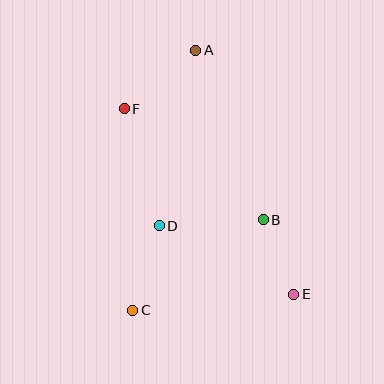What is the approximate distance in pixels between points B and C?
The distance between B and C is approximately 159 pixels.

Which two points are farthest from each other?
Points A and C are farthest from each other.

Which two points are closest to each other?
Points B and E are closest to each other.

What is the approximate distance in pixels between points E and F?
The distance between E and F is approximately 251 pixels.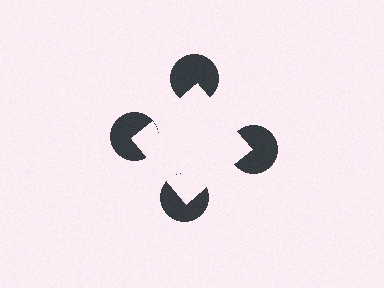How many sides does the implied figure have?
4 sides.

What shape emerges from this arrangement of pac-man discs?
An illusory square — its edges are inferred from the aligned wedge cuts in the pac-man discs, not physically drawn.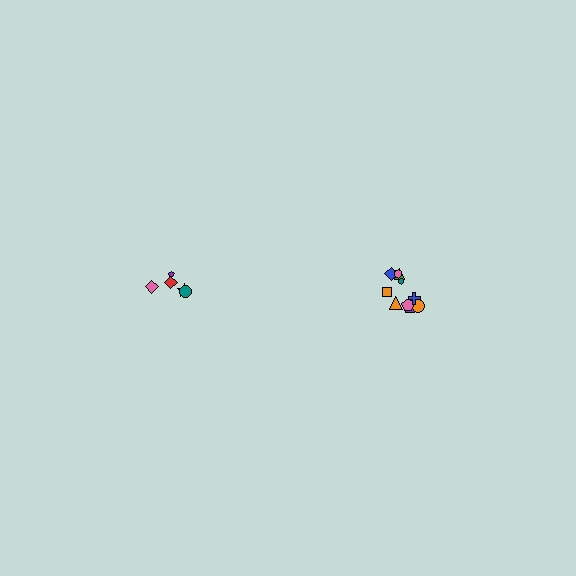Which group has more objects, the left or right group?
The right group.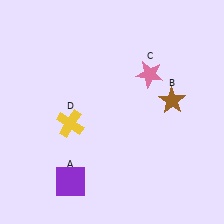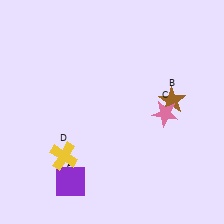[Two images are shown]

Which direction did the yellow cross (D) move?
The yellow cross (D) moved down.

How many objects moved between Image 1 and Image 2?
2 objects moved between the two images.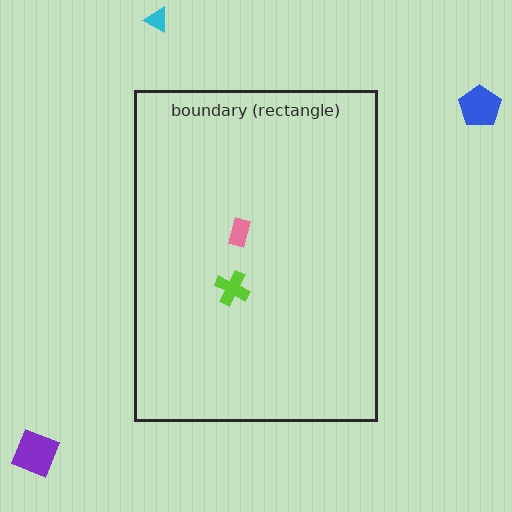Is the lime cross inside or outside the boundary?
Inside.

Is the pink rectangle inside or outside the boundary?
Inside.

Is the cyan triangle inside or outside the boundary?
Outside.